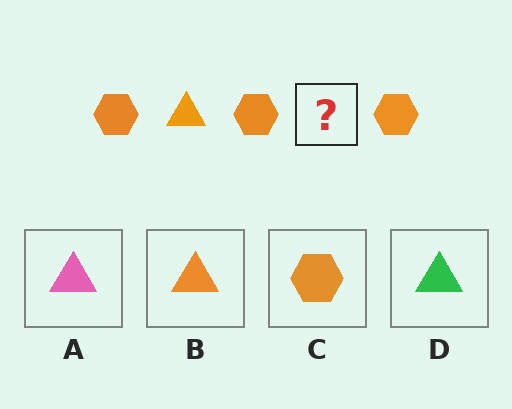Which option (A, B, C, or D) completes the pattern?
B.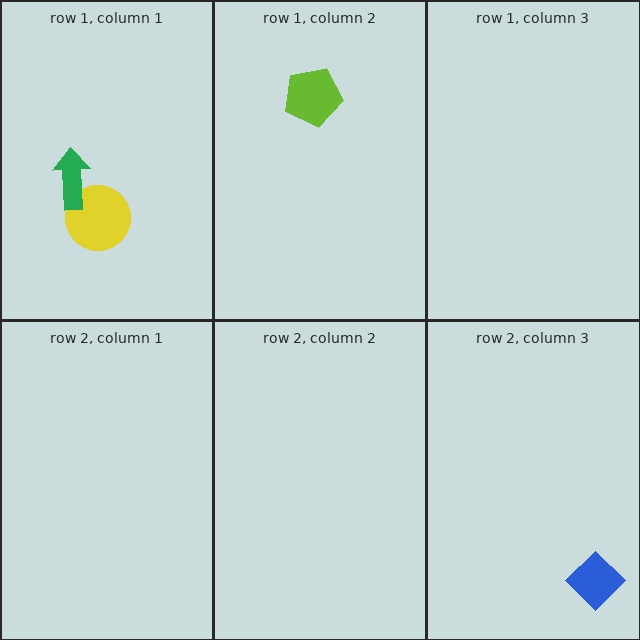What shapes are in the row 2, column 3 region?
The blue diamond.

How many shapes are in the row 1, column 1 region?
2.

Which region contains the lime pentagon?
The row 1, column 2 region.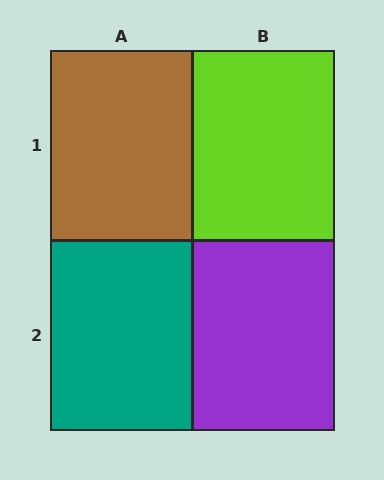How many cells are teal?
1 cell is teal.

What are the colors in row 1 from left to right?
Brown, lime.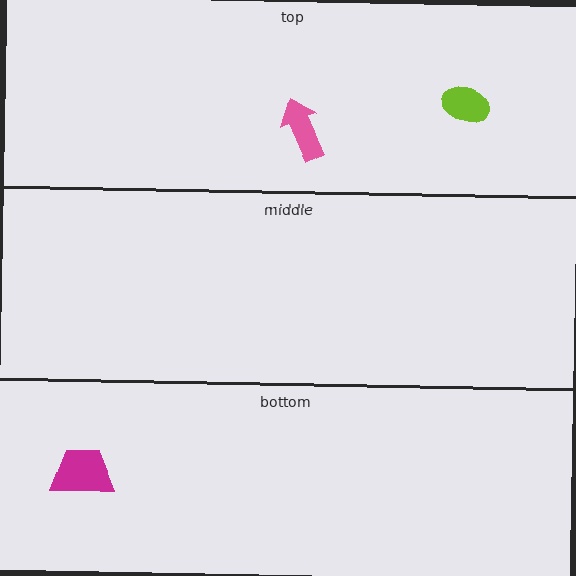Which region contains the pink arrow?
The top region.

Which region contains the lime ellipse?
The top region.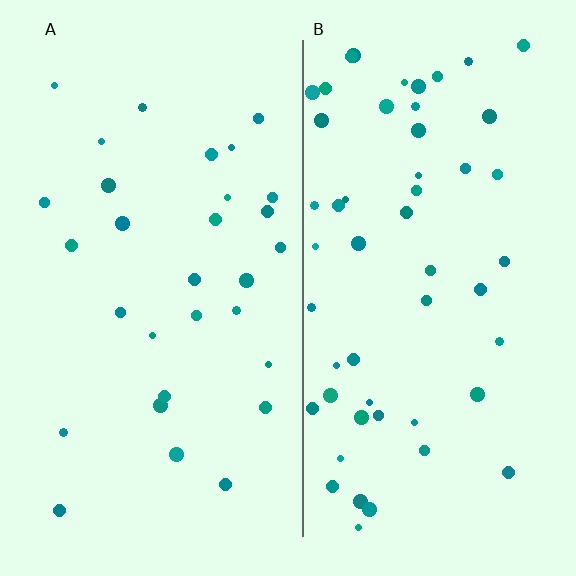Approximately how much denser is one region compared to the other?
Approximately 1.8× — region B over region A.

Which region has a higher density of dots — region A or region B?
B (the right).